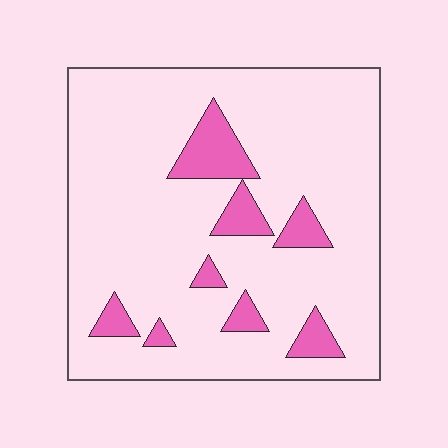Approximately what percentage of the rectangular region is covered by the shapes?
Approximately 15%.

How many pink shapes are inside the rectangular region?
8.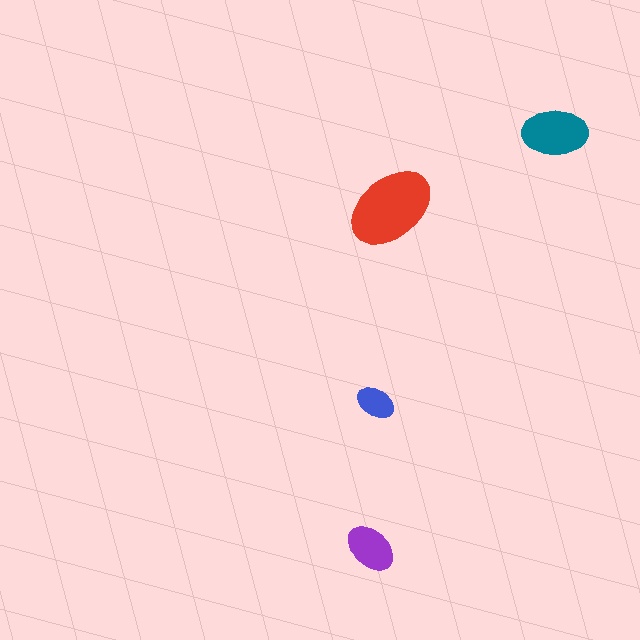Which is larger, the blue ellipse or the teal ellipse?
The teal one.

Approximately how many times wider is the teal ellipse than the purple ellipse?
About 1.5 times wider.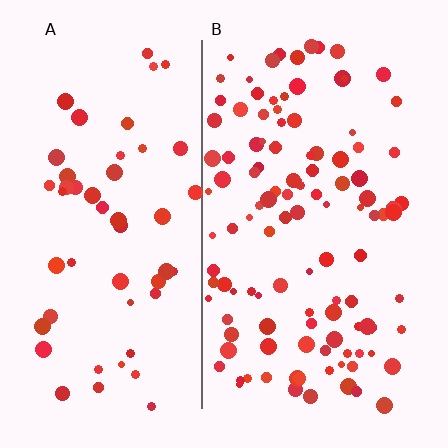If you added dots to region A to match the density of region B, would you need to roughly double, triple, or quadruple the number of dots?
Approximately double.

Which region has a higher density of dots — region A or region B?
B (the right).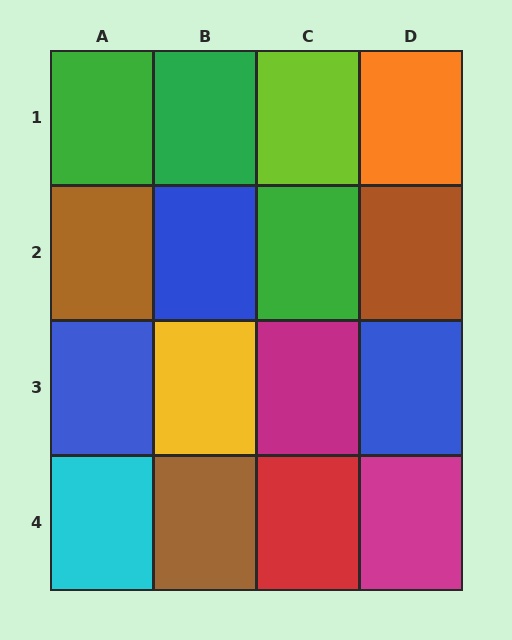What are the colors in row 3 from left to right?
Blue, yellow, magenta, blue.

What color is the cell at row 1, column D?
Orange.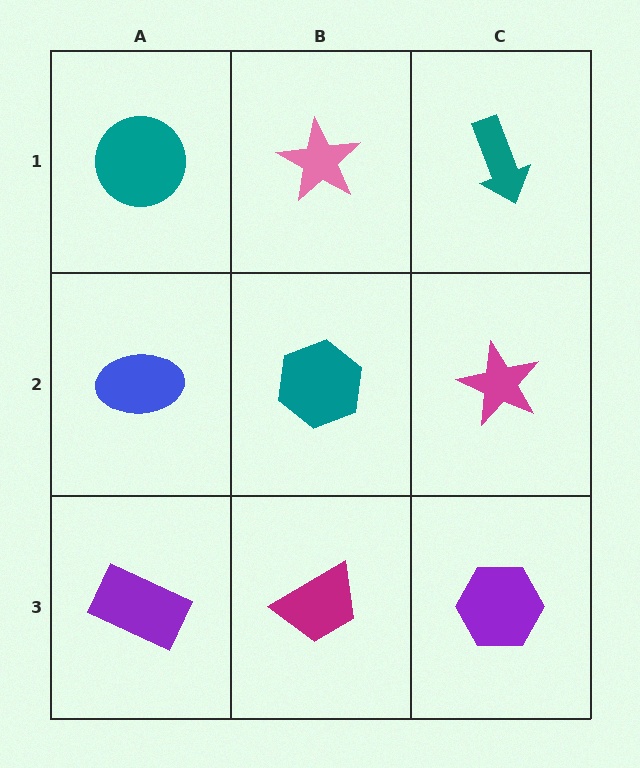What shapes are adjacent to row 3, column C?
A magenta star (row 2, column C), a magenta trapezoid (row 3, column B).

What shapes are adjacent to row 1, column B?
A teal hexagon (row 2, column B), a teal circle (row 1, column A), a teal arrow (row 1, column C).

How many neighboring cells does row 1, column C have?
2.